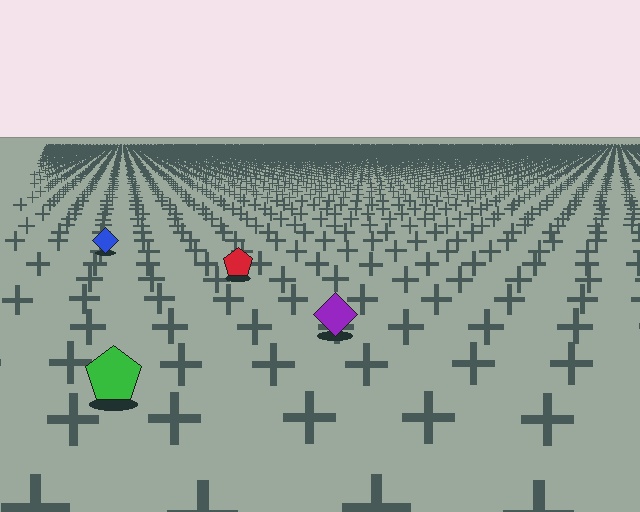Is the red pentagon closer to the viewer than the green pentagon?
No. The green pentagon is closer — you can tell from the texture gradient: the ground texture is coarser near it.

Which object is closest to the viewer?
The green pentagon is closest. The texture marks near it are larger and more spread out.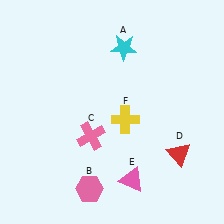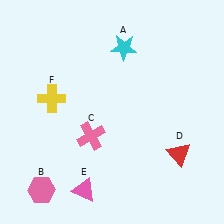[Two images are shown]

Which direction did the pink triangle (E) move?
The pink triangle (E) moved left.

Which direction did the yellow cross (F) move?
The yellow cross (F) moved left.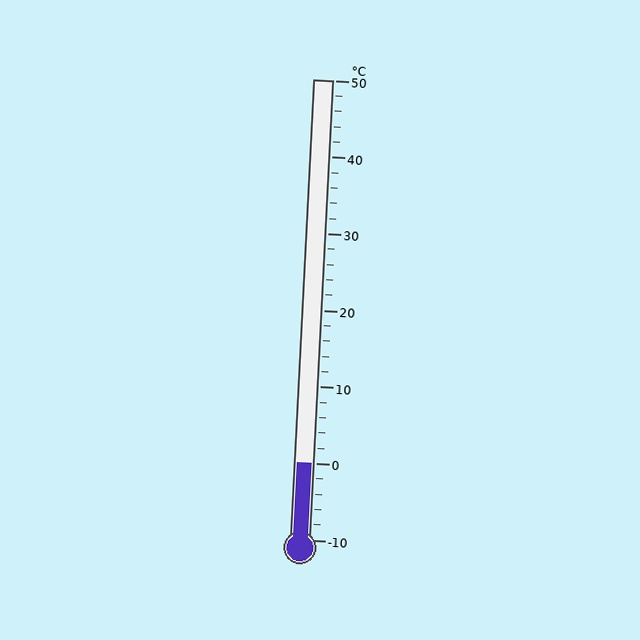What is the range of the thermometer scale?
The thermometer scale ranges from -10°C to 50°C.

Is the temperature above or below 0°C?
The temperature is at 0°C.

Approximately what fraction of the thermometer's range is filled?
The thermometer is filled to approximately 15% of its range.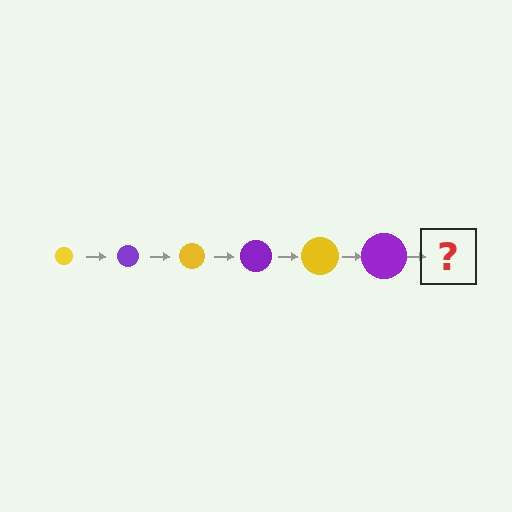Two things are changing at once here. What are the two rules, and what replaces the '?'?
The two rules are that the circle grows larger each step and the color cycles through yellow and purple. The '?' should be a yellow circle, larger than the previous one.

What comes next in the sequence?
The next element should be a yellow circle, larger than the previous one.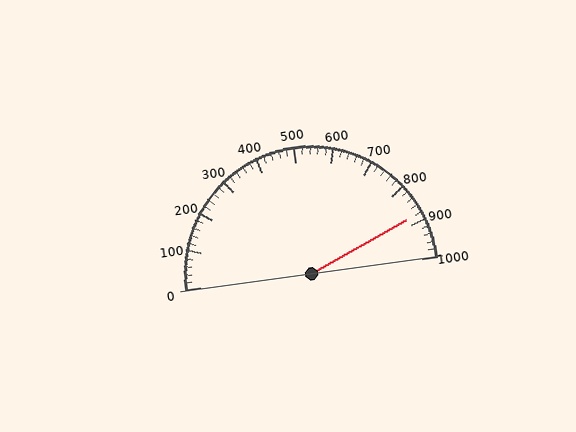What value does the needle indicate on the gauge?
The needle indicates approximately 880.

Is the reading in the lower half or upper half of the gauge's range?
The reading is in the upper half of the range (0 to 1000).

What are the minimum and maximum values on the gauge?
The gauge ranges from 0 to 1000.